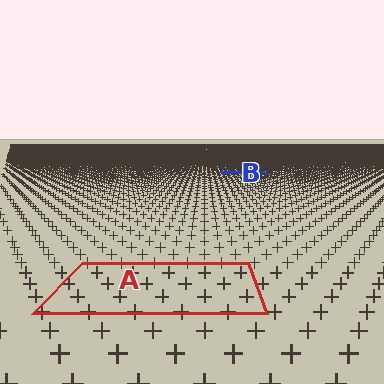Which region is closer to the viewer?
Region A is closer. The texture elements there are larger and more spread out.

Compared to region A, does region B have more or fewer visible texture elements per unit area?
Region B has more texture elements per unit area — they are packed more densely because it is farther away.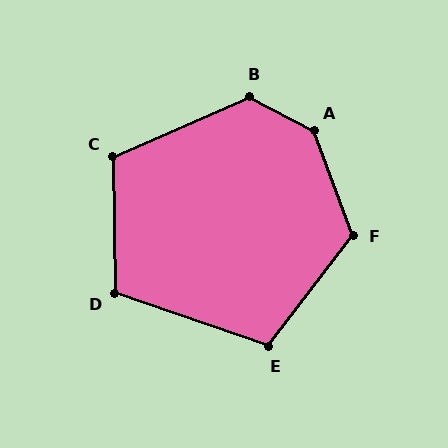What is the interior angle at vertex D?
Approximately 109 degrees (obtuse).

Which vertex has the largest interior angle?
A, at approximately 138 degrees.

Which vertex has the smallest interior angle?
E, at approximately 109 degrees.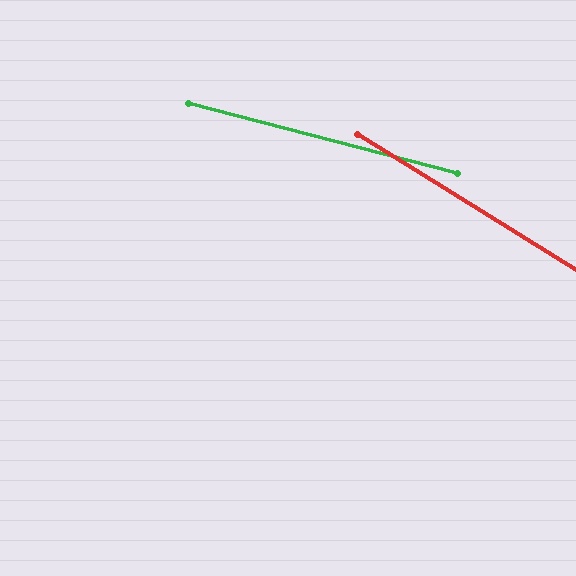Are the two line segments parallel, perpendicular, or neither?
Neither parallel nor perpendicular — they differ by about 17°.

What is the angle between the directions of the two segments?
Approximately 17 degrees.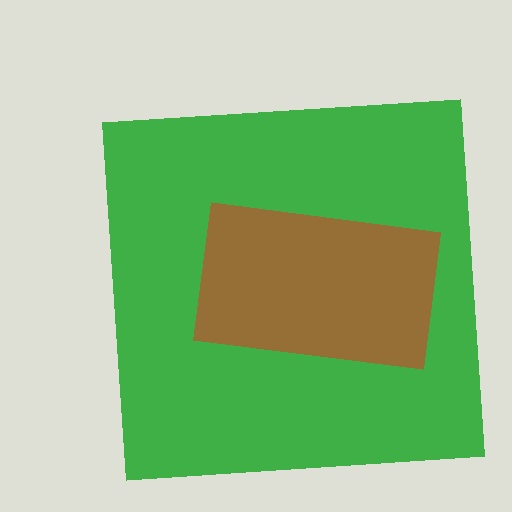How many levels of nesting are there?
2.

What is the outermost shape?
The green square.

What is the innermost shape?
The brown rectangle.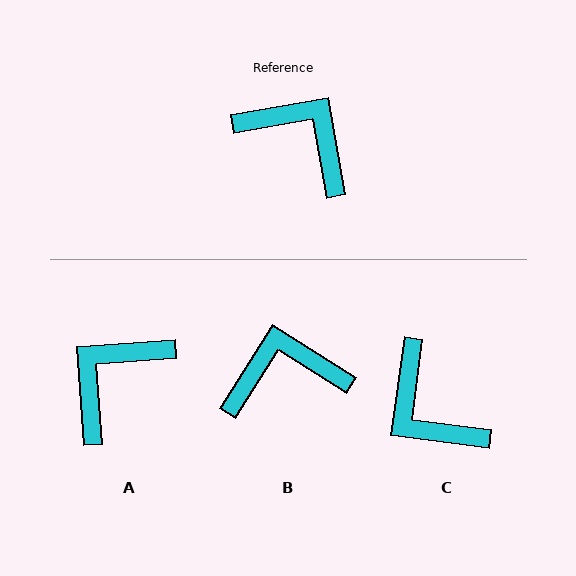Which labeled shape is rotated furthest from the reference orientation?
C, about 162 degrees away.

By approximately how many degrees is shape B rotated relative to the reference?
Approximately 48 degrees counter-clockwise.